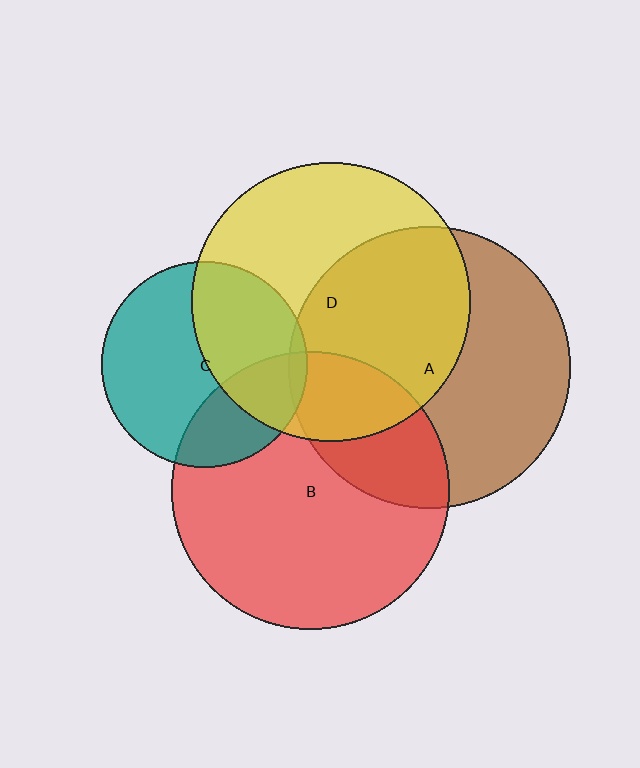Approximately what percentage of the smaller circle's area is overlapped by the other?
Approximately 30%.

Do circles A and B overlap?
Yes.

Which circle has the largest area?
Circle A (brown).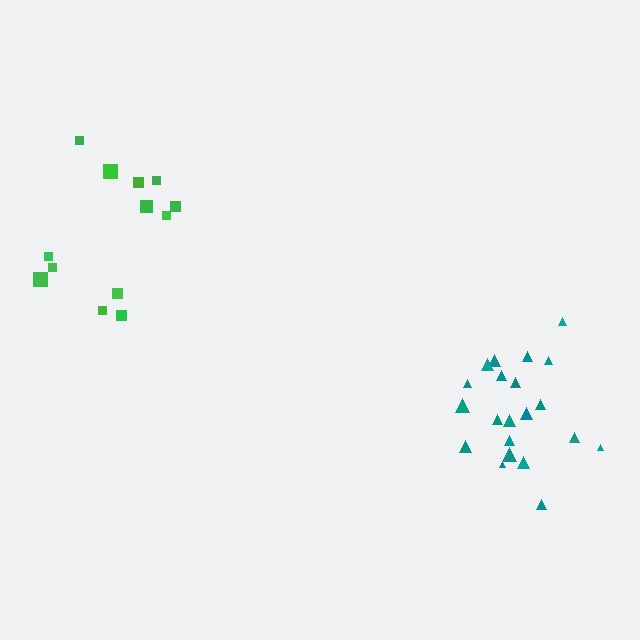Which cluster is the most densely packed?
Teal.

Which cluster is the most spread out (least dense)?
Green.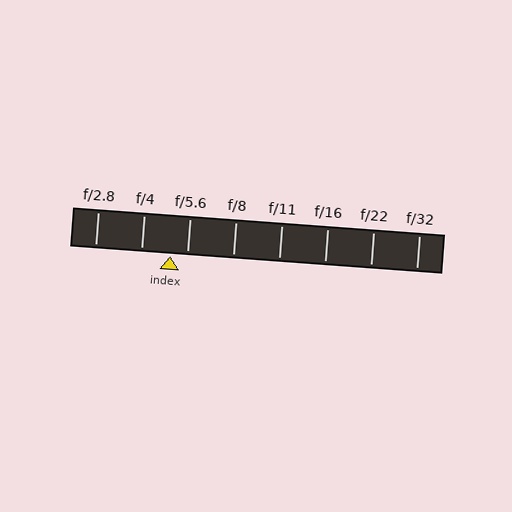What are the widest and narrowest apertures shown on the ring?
The widest aperture shown is f/2.8 and the narrowest is f/32.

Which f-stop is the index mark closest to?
The index mark is closest to f/5.6.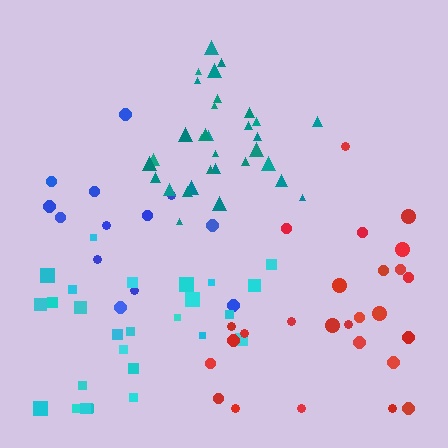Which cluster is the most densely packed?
Teal.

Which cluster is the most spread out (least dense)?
Blue.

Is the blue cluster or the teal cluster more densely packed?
Teal.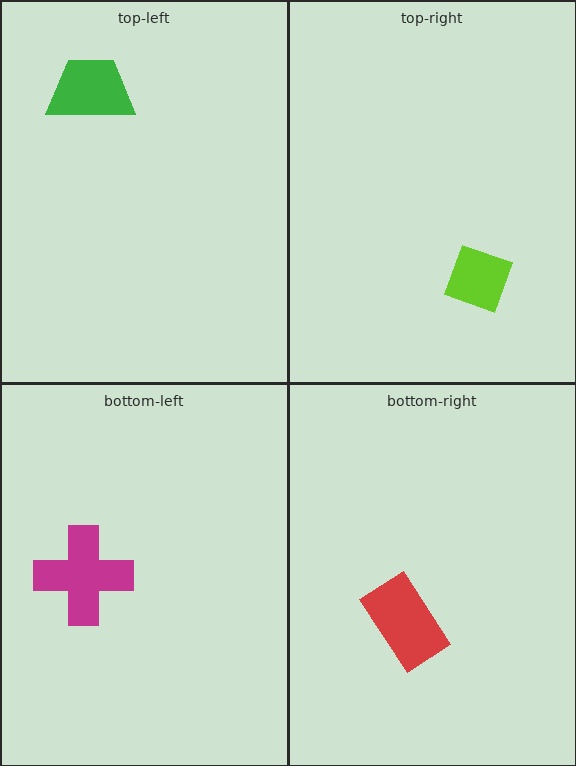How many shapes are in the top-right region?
1.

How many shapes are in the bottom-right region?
1.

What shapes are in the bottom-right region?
The red rectangle.